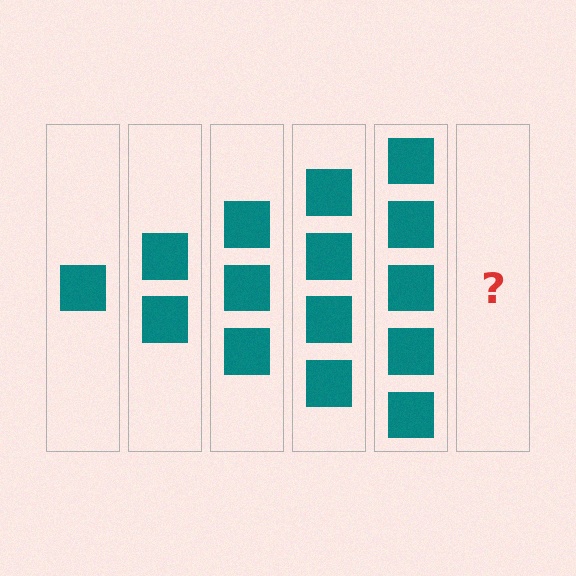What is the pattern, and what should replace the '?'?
The pattern is that each step adds one more square. The '?' should be 6 squares.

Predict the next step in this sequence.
The next step is 6 squares.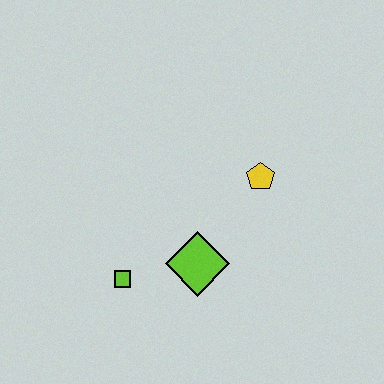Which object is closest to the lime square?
The lime diamond is closest to the lime square.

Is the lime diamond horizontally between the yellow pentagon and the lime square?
Yes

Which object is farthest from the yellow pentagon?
The lime square is farthest from the yellow pentagon.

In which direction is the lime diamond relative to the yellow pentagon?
The lime diamond is below the yellow pentagon.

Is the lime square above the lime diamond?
No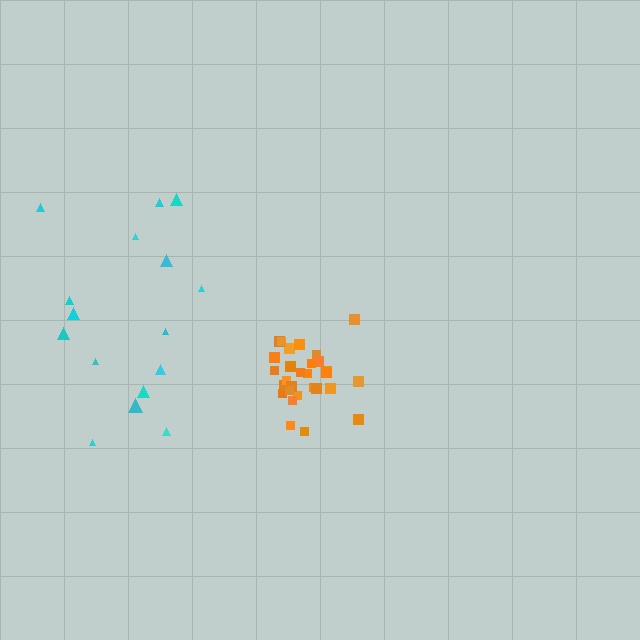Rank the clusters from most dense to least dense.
orange, cyan.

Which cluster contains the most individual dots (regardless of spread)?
Orange (29).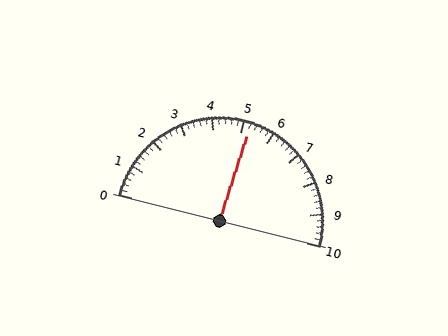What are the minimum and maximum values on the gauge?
The gauge ranges from 0 to 10.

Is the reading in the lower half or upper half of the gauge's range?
The reading is in the upper half of the range (0 to 10).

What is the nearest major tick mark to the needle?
The nearest major tick mark is 5.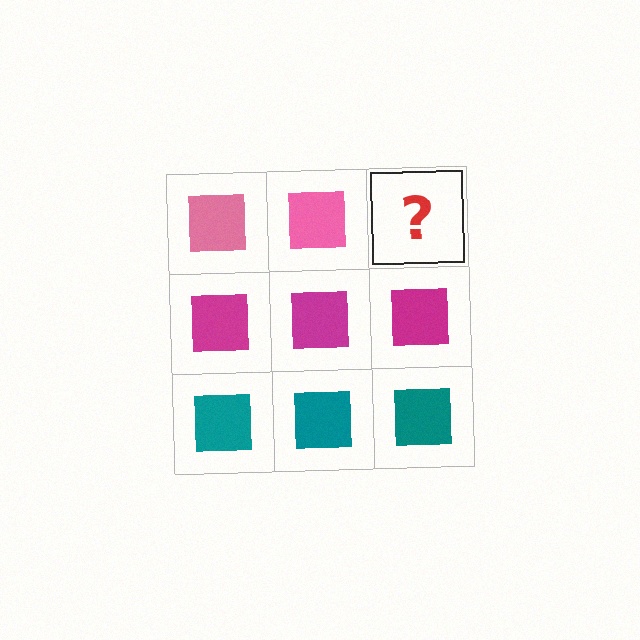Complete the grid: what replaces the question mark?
The question mark should be replaced with a pink square.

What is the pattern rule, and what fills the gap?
The rule is that each row has a consistent color. The gap should be filled with a pink square.